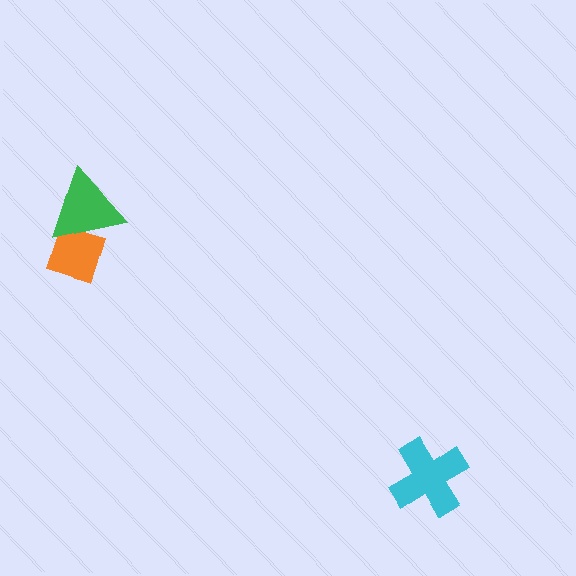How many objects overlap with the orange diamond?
1 object overlaps with the orange diamond.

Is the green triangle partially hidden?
No, no other shape covers it.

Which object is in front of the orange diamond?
The green triangle is in front of the orange diamond.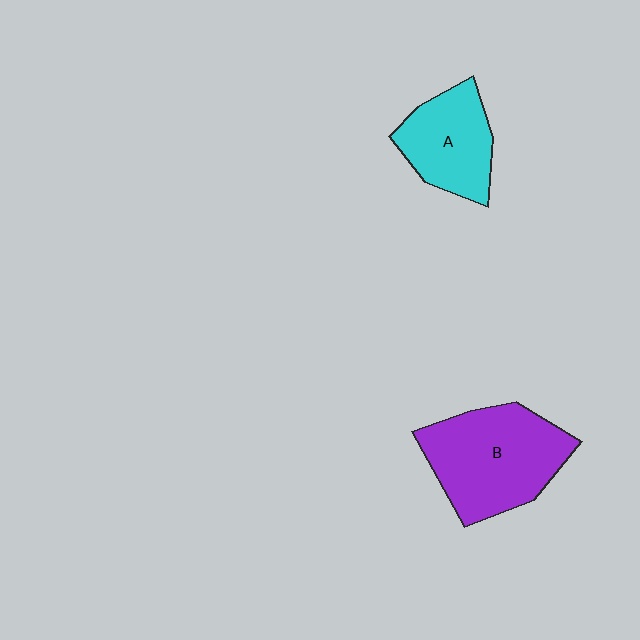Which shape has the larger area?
Shape B (purple).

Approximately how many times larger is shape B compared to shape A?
Approximately 1.5 times.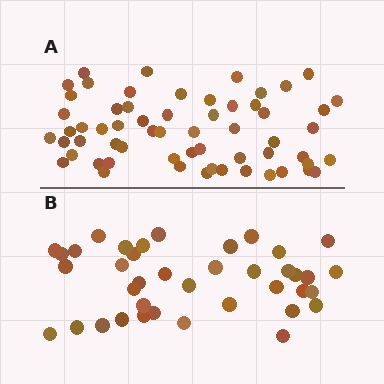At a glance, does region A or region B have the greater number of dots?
Region A (the top region) has more dots.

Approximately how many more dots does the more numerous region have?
Region A has approximately 20 more dots than region B.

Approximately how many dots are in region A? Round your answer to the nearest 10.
About 60 dots.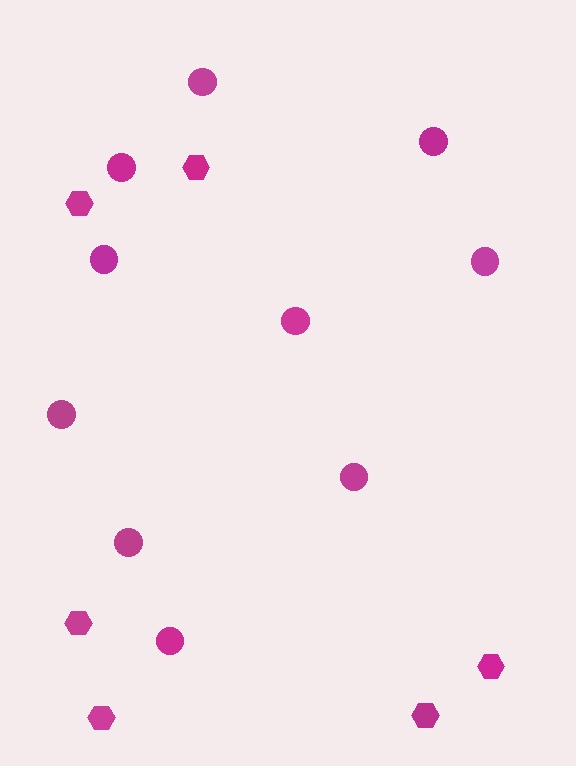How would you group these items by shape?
There are 2 groups: one group of hexagons (6) and one group of circles (10).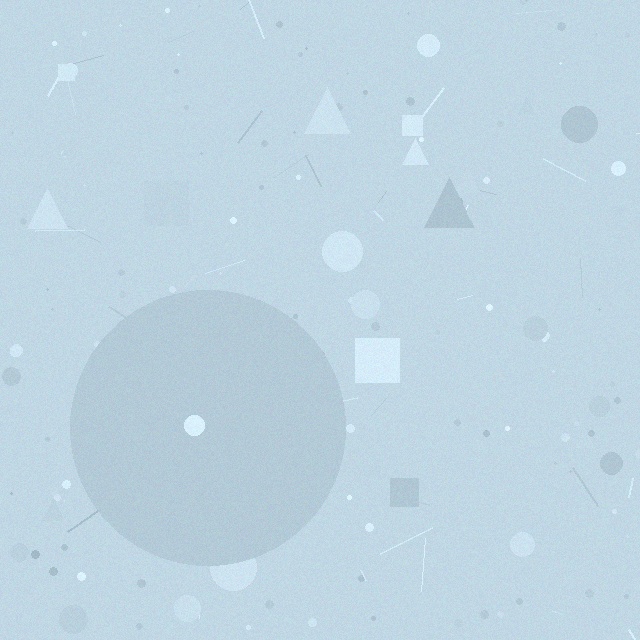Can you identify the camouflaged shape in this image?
The camouflaged shape is a circle.